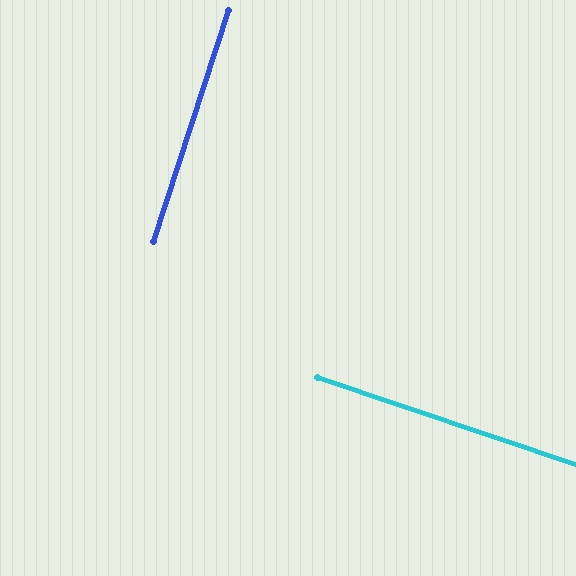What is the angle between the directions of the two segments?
Approximately 89 degrees.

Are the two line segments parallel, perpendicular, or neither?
Perpendicular — they meet at approximately 89°.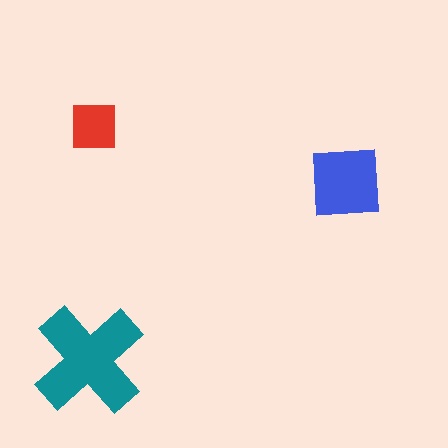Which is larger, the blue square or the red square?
The blue square.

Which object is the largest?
The teal cross.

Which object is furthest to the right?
The blue square is rightmost.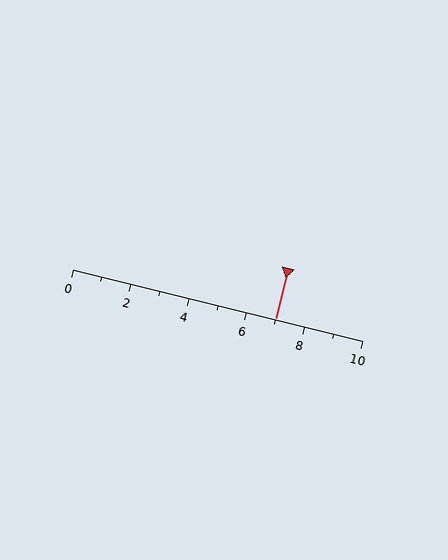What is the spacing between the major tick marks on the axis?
The major ticks are spaced 2 apart.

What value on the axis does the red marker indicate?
The marker indicates approximately 7.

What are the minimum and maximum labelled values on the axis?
The axis runs from 0 to 10.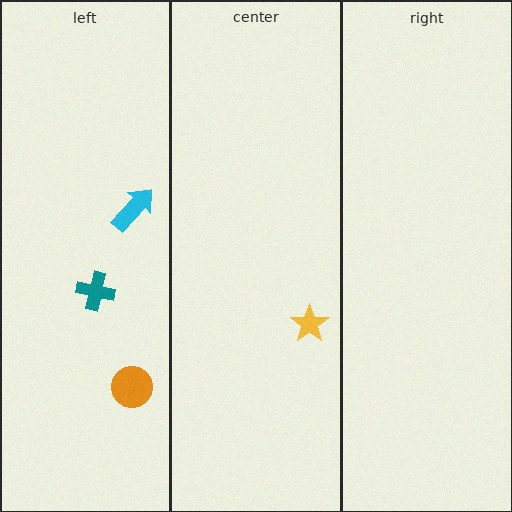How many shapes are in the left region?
3.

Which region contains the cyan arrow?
The left region.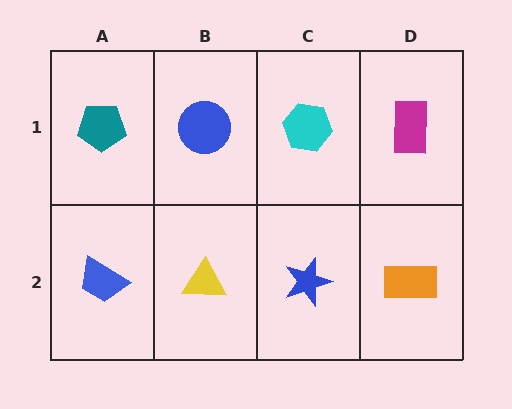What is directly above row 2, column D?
A magenta rectangle.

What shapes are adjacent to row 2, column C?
A cyan hexagon (row 1, column C), a yellow triangle (row 2, column B), an orange rectangle (row 2, column D).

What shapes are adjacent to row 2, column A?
A teal pentagon (row 1, column A), a yellow triangle (row 2, column B).